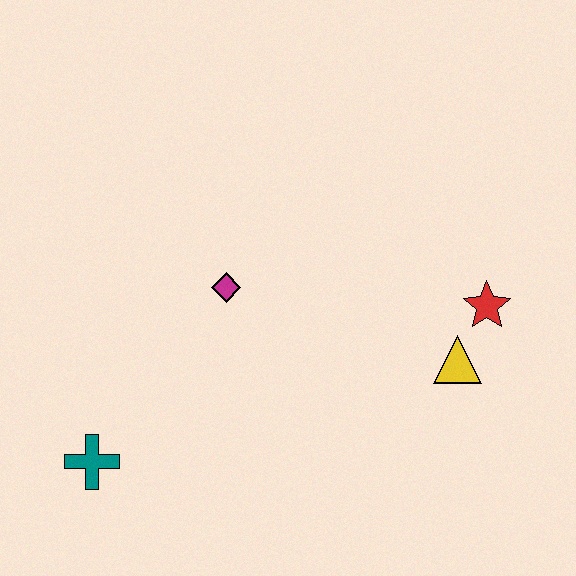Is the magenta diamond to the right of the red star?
No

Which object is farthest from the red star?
The teal cross is farthest from the red star.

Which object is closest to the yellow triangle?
The red star is closest to the yellow triangle.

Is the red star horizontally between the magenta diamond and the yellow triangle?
No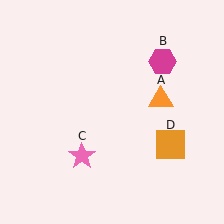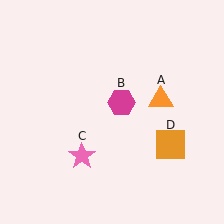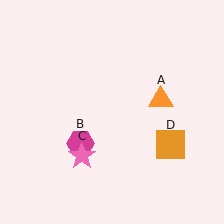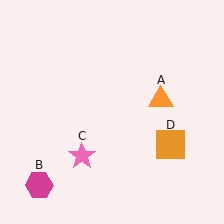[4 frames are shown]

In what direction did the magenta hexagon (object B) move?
The magenta hexagon (object B) moved down and to the left.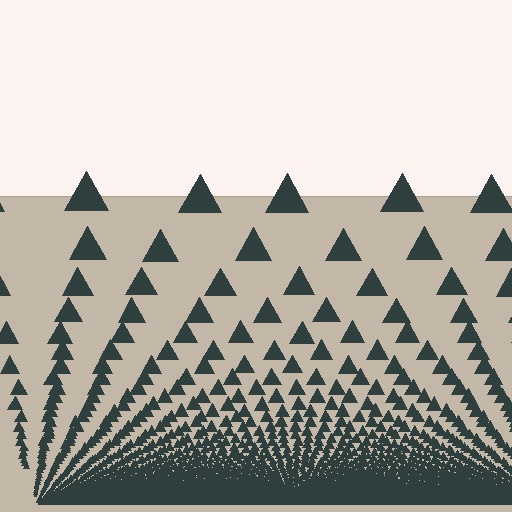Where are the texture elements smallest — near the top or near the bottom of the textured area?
Near the bottom.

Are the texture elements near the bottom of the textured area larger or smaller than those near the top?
Smaller. The gradient is inverted — elements near the bottom are smaller and denser.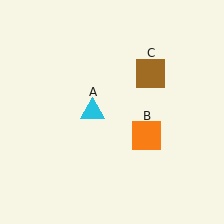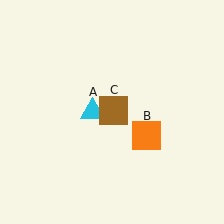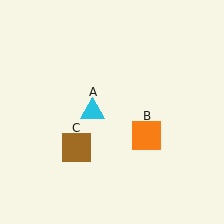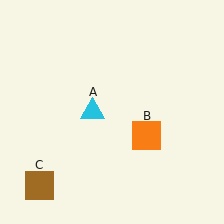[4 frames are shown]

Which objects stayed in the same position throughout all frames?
Cyan triangle (object A) and orange square (object B) remained stationary.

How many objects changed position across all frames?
1 object changed position: brown square (object C).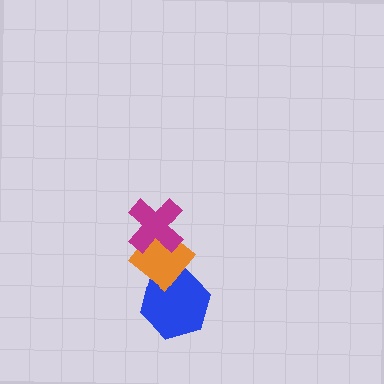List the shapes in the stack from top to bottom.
From top to bottom: the magenta cross, the orange diamond, the blue hexagon.